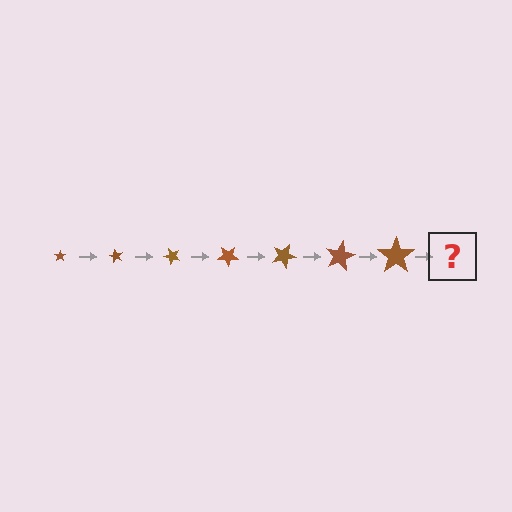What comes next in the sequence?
The next element should be a star, larger than the previous one and rotated 420 degrees from the start.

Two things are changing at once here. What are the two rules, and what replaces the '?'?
The two rules are that the star grows larger each step and it rotates 60 degrees each step. The '?' should be a star, larger than the previous one and rotated 420 degrees from the start.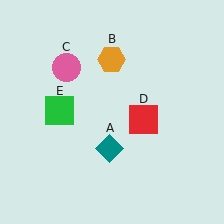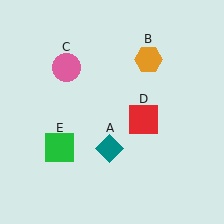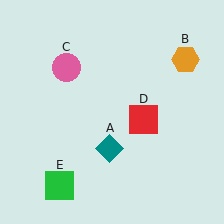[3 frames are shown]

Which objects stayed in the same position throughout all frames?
Teal diamond (object A) and pink circle (object C) and red square (object D) remained stationary.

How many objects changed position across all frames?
2 objects changed position: orange hexagon (object B), green square (object E).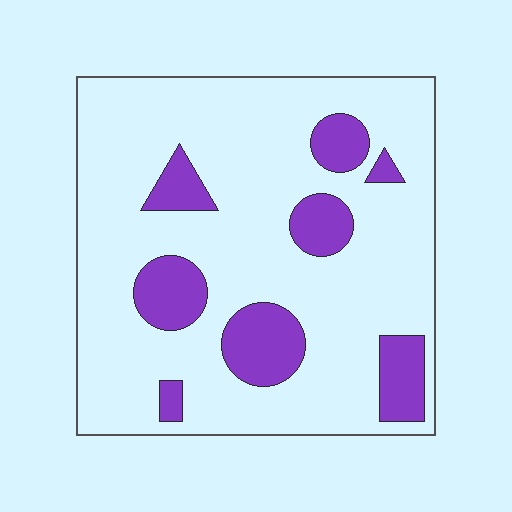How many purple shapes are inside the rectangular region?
8.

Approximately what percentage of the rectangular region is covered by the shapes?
Approximately 20%.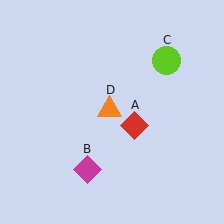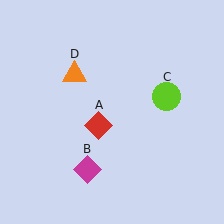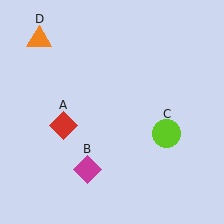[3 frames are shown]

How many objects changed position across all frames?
3 objects changed position: red diamond (object A), lime circle (object C), orange triangle (object D).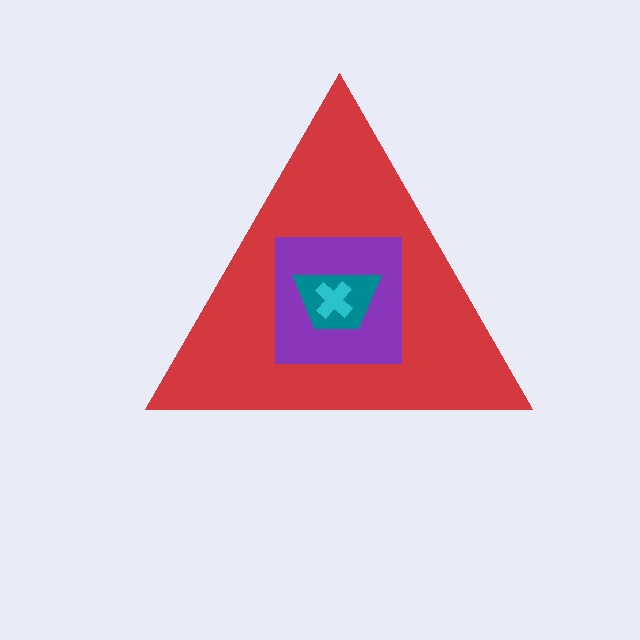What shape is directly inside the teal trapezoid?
The cyan cross.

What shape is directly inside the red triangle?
The purple square.